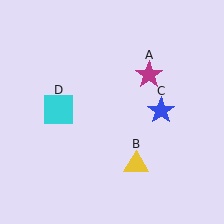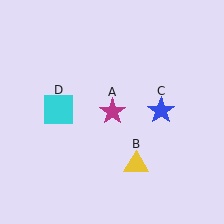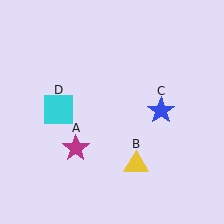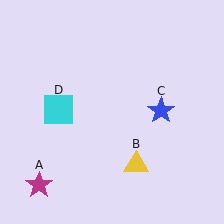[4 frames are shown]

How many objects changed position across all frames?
1 object changed position: magenta star (object A).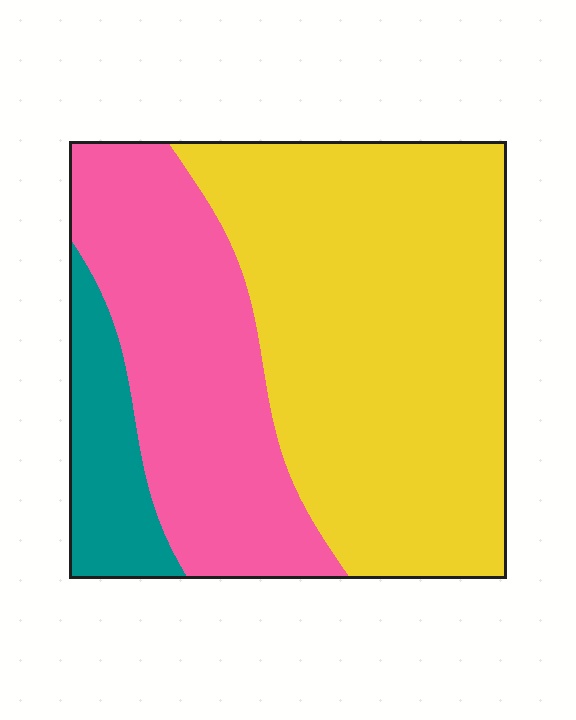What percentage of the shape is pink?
Pink takes up between a quarter and a half of the shape.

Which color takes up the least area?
Teal, at roughly 10%.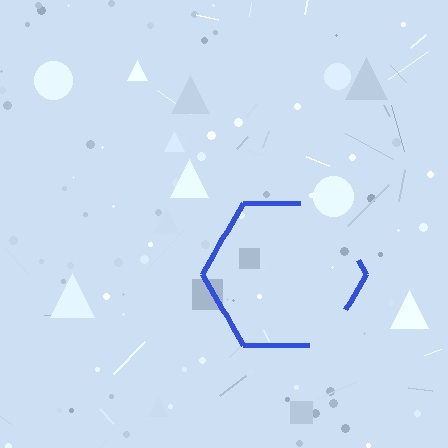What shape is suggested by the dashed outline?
The dashed outline suggests a hexagon.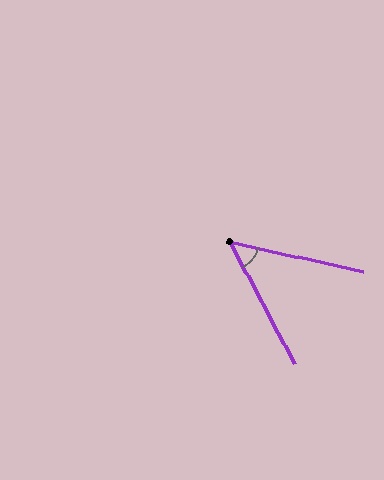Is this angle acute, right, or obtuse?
It is acute.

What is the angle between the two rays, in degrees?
Approximately 50 degrees.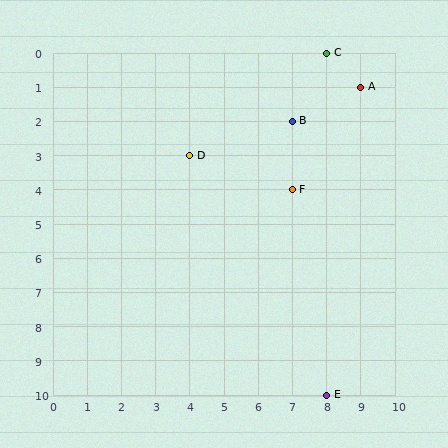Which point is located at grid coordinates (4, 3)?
Point D is at (4, 3).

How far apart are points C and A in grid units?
Points C and A are 1 column and 1 row apart (about 1.4 grid units diagonally).